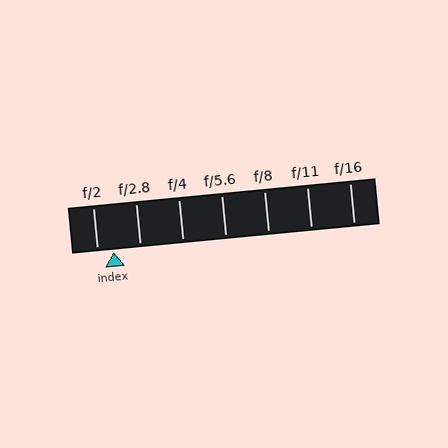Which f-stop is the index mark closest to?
The index mark is closest to f/2.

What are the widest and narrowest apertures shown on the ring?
The widest aperture shown is f/2 and the narrowest is f/16.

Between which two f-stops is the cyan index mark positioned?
The index mark is between f/2 and f/2.8.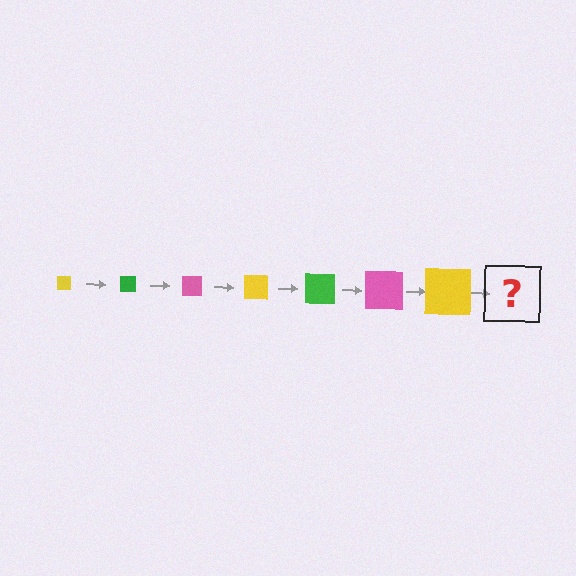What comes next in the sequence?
The next element should be a green square, larger than the previous one.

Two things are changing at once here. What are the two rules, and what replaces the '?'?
The two rules are that the square grows larger each step and the color cycles through yellow, green, and pink. The '?' should be a green square, larger than the previous one.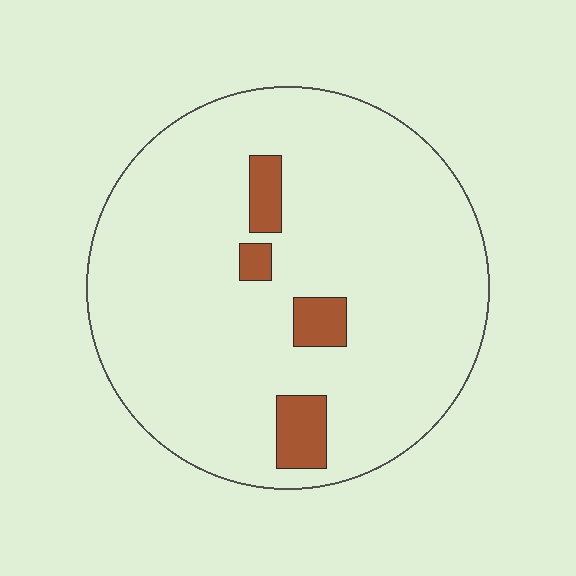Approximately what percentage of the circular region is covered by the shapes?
Approximately 10%.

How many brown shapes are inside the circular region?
4.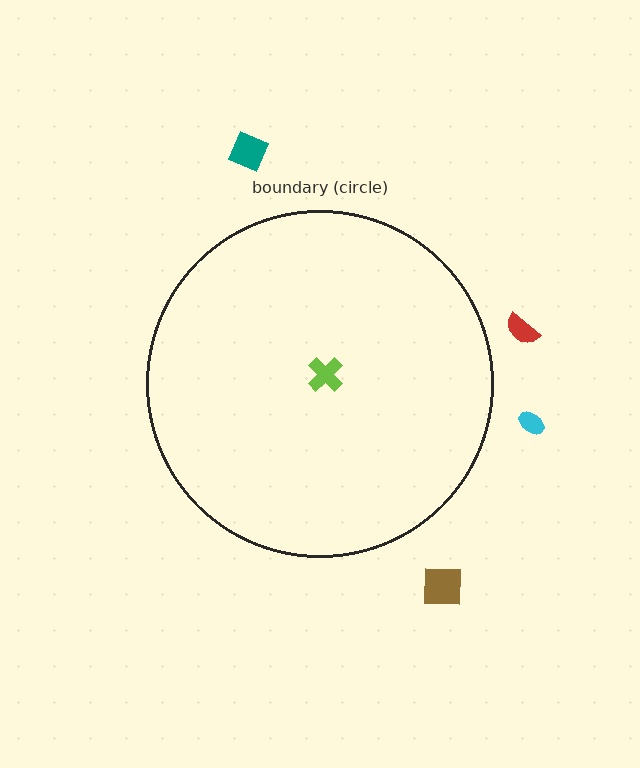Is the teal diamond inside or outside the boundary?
Outside.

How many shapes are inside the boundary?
1 inside, 4 outside.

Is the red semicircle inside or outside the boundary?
Outside.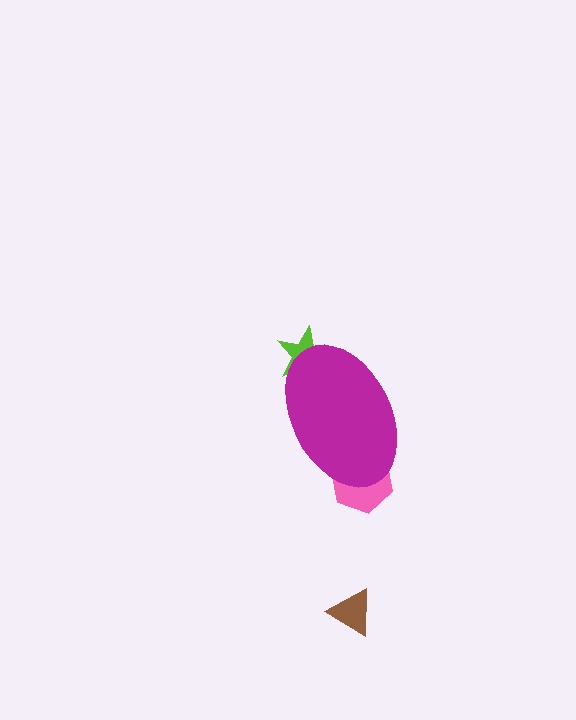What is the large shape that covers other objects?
A magenta ellipse.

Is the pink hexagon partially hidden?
Yes, the pink hexagon is partially hidden behind the magenta ellipse.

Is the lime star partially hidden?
Yes, the lime star is partially hidden behind the magenta ellipse.